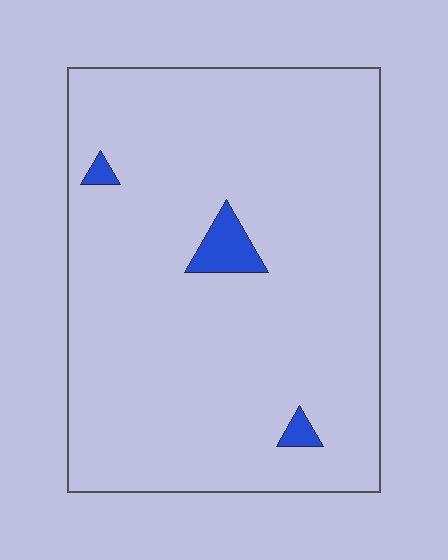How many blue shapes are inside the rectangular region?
3.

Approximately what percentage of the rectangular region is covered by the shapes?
Approximately 5%.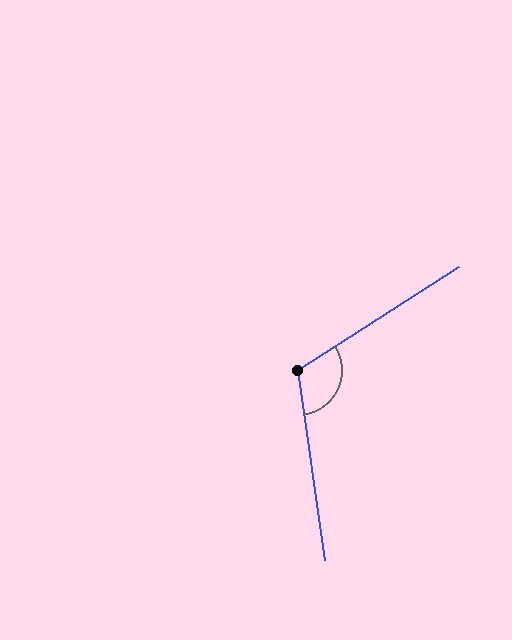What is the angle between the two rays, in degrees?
Approximately 115 degrees.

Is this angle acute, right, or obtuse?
It is obtuse.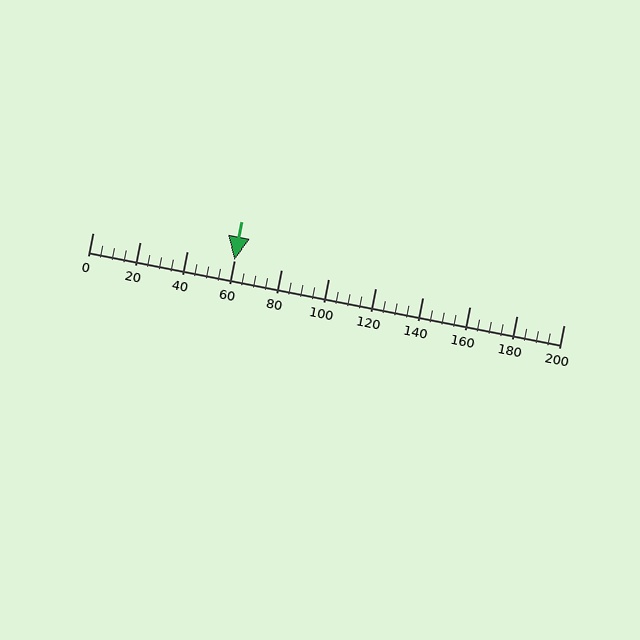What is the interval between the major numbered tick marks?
The major tick marks are spaced 20 units apart.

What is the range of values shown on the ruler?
The ruler shows values from 0 to 200.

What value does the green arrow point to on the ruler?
The green arrow points to approximately 60.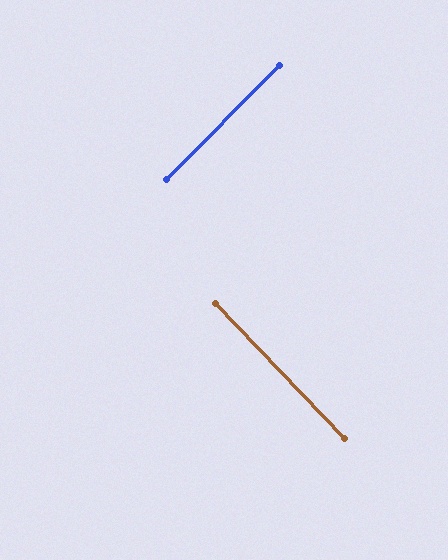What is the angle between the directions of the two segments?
Approximately 89 degrees.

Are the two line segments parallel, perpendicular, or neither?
Perpendicular — they meet at approximately 89°.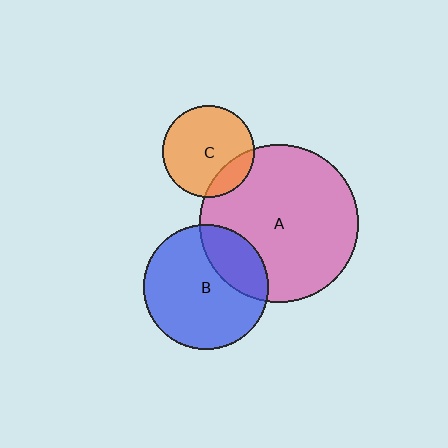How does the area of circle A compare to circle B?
Approximately 1.6 times.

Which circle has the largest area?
Circle A (pink).